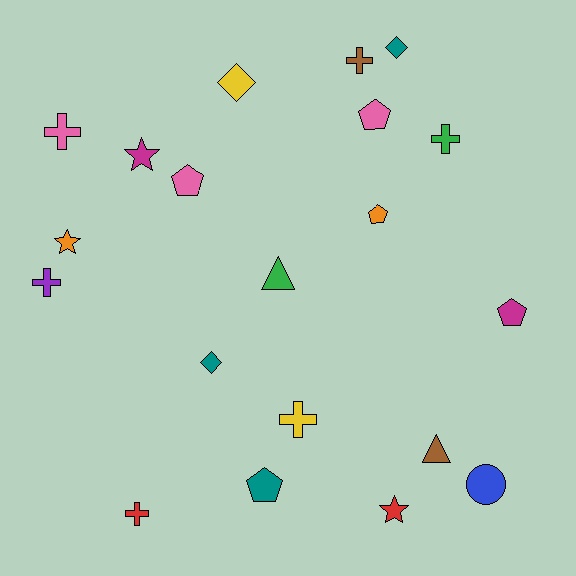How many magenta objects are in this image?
There are 2 magenta objects.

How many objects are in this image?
There are 20 objects.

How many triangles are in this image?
There are 2 triangles.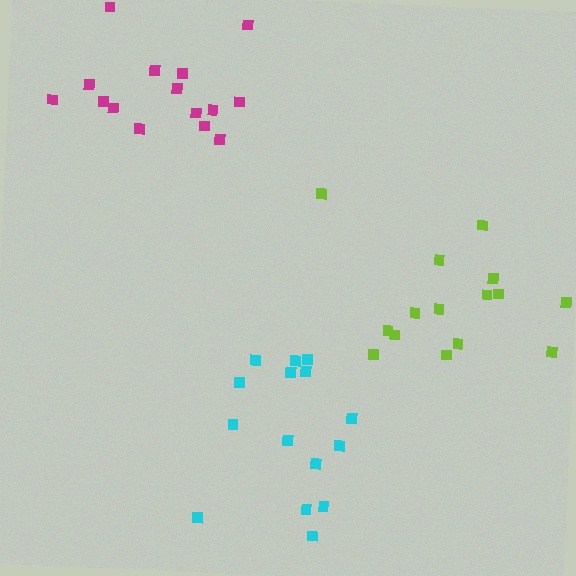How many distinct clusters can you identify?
There are 3 distinct clusters.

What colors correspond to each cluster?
The clusters are colored: cyan, lime, magenta.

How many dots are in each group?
Group 1: 15 dots, Group 2: 15 dots, Group 3: 15 dots (45 total).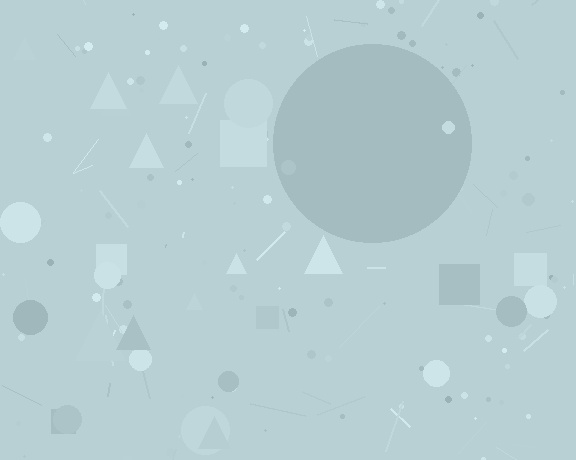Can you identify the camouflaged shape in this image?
The camouflaged shape is a circle.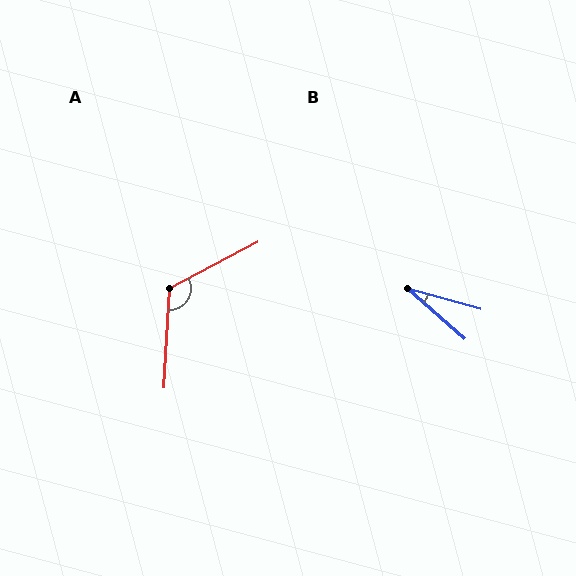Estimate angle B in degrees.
Approximately 26 degrees.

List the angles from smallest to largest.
B (26°), A (121°).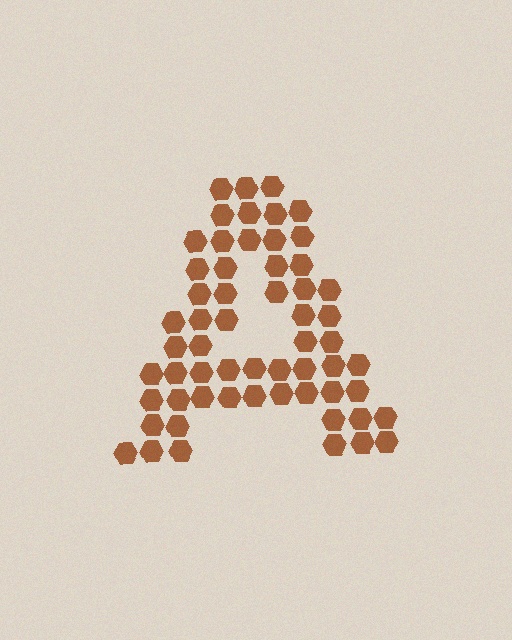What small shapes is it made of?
It is made of small hexagons.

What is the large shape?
The large shape is the letter A.